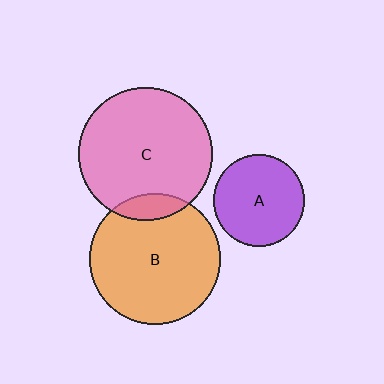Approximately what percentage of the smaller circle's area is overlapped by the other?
Approximately 10%.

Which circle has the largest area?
Circle C (pink).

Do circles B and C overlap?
Yes.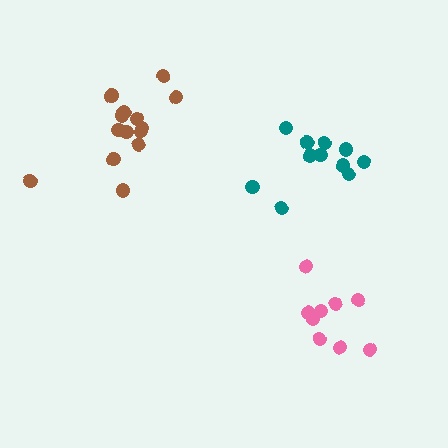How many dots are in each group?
Group 1: 14 dots, Group 2: 11 dots, Group 3: 9 dots (34 total).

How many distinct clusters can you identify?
There are 3 distinct clusters.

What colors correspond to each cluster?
The clusters are colored: brown, teal, pink.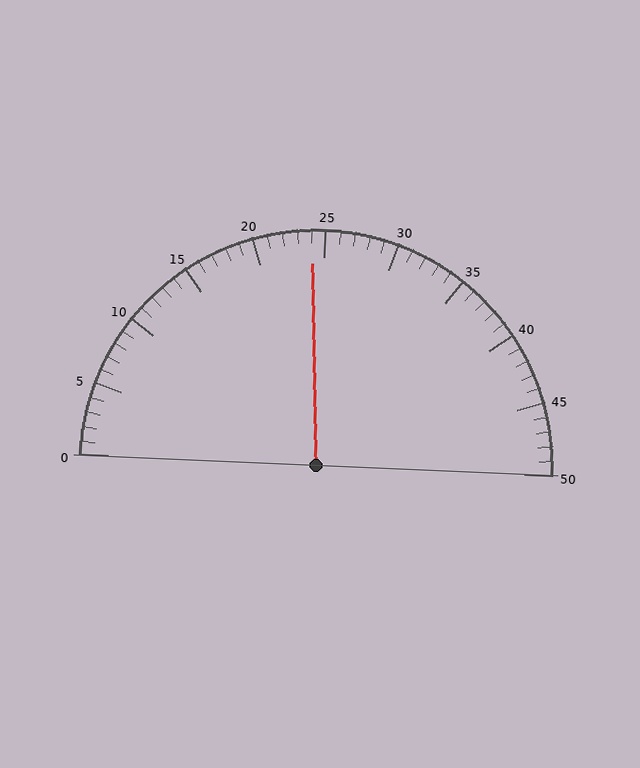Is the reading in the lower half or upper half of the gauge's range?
The reading is in the lower half of the range (0 to 50).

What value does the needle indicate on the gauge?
The needle indicates approximately 24.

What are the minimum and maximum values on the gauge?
The gauge ranges from 0 to 50.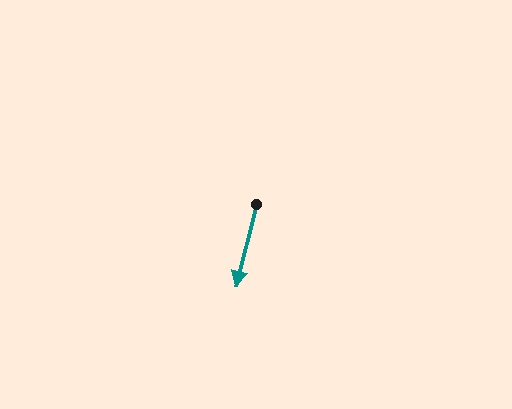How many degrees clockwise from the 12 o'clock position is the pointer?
Approximately 194 degrees.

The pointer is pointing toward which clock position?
Roughly 6 o'clock.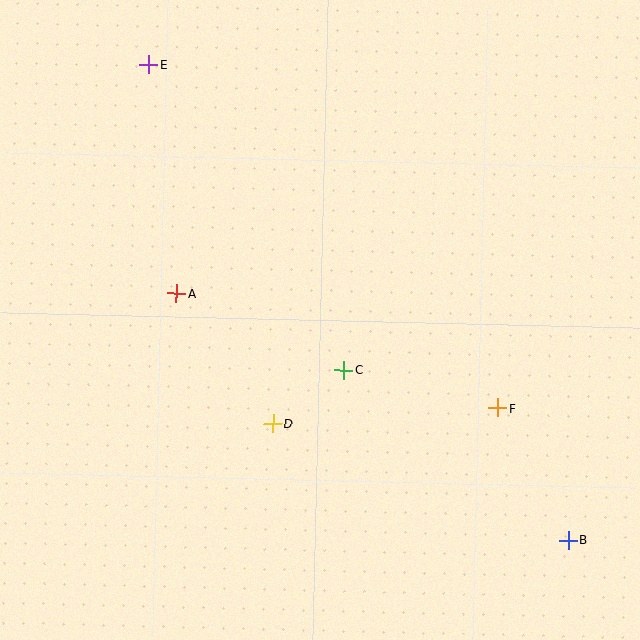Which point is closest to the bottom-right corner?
Point B is closest to the bottom-right corner.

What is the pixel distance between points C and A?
The distance between C and A is 184 pixels.